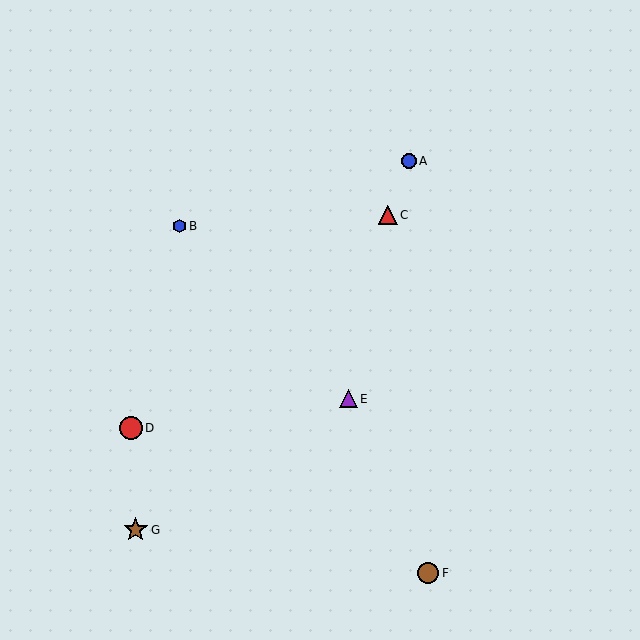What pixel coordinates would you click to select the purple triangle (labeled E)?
Click at (348, 399) to select the purple triangle E.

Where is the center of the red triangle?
The center of the red triangle is at (388, 215).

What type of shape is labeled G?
Shape G is a brown star.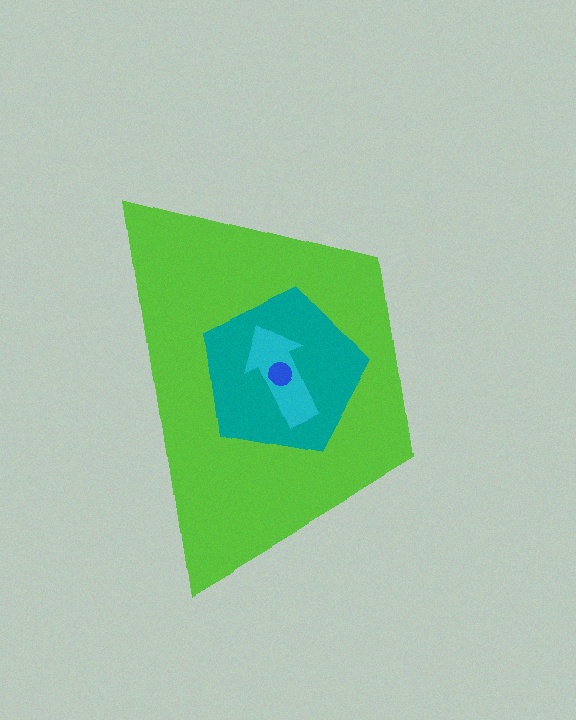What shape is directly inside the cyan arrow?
The blue circle.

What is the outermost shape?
The lime trapezoid.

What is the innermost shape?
The blue circle.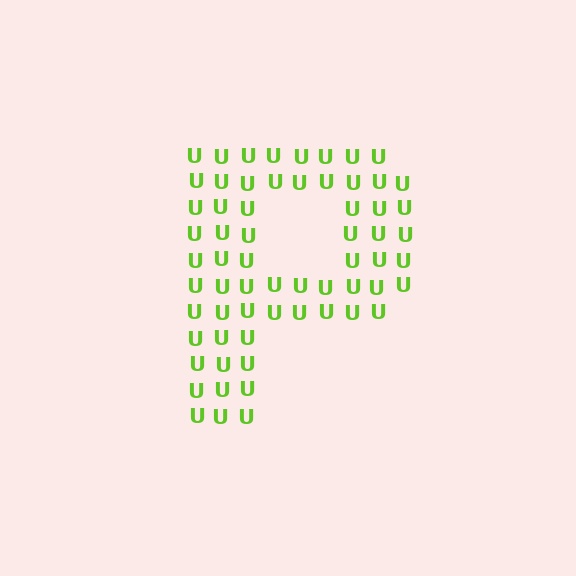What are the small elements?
The small elements are letter U's.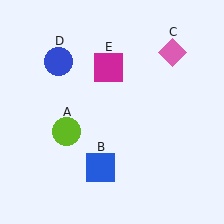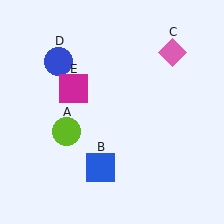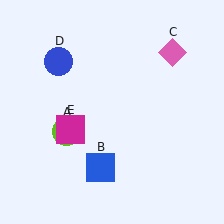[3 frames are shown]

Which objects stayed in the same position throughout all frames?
Lime circle (object A) and blue square (object B) and pink diamond (object C) and blue circle (object D) remained stationary.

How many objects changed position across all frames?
1 object changed position: magenta square (object E).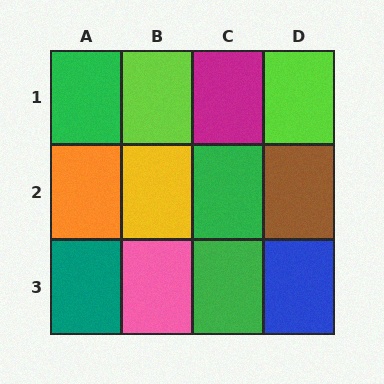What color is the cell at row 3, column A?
Teal.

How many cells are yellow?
1 cell is yellow.